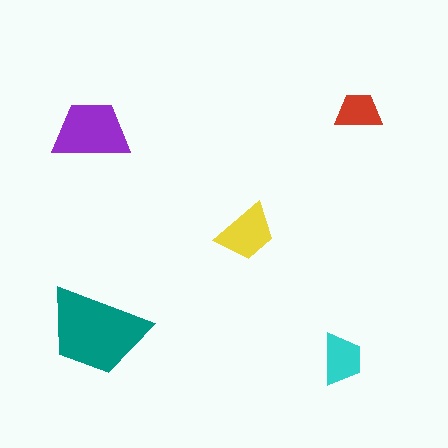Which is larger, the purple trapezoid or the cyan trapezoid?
The purple one.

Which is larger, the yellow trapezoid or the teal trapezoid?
The teal one.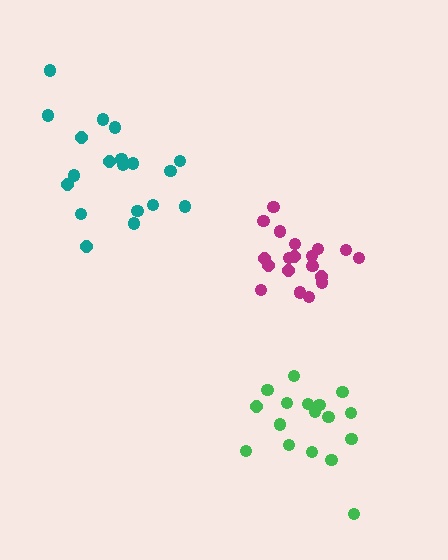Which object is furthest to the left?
The teal cluster is leftmost.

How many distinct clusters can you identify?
There are 3 distinct clusters.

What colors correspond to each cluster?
The clusters are colored: green, magenta, teal.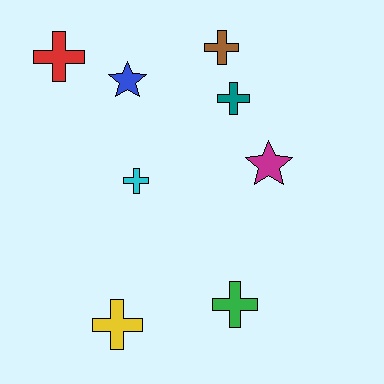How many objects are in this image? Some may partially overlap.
There are 8 objects.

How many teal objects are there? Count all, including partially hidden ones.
There is 1 teal object.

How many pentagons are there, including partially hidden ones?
There are no pentagons.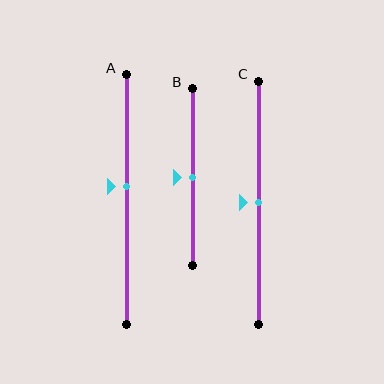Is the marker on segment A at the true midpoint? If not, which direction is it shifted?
No, the marker on segment A is shifted upward by about 5% of the segment length.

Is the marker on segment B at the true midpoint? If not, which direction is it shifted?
Yes, the marker on segment B is at the true midpoint.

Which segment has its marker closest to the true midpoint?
Segment B has its marker closest to the true midpoint.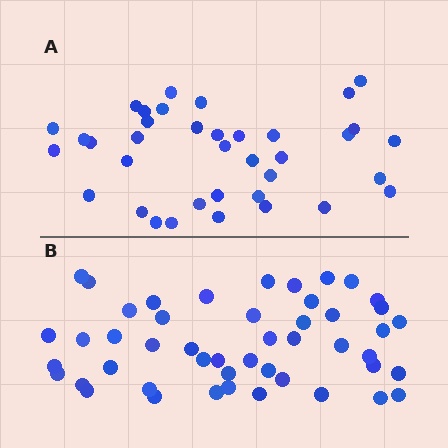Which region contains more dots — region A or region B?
Region B (the bottom region) has more dots.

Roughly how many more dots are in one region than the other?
Region B has roughly 12 or so more dots than region A.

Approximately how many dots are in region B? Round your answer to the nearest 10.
About 50 dots. (The exact count is 48, which rounds to 50.)